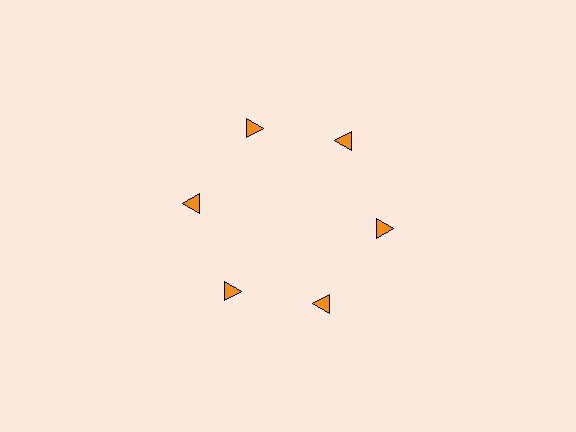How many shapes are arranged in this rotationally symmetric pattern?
There are 6 shapes, arranged in 6 groups of 1.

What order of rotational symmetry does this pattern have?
This pattern has 6-fold rotational symmetry.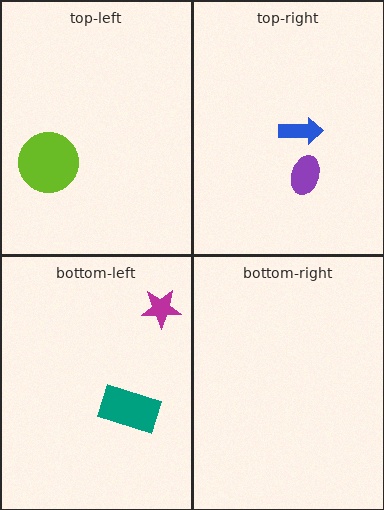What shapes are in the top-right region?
The purple ellipse, the blue arrow.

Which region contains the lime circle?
The top-left region.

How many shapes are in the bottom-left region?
2.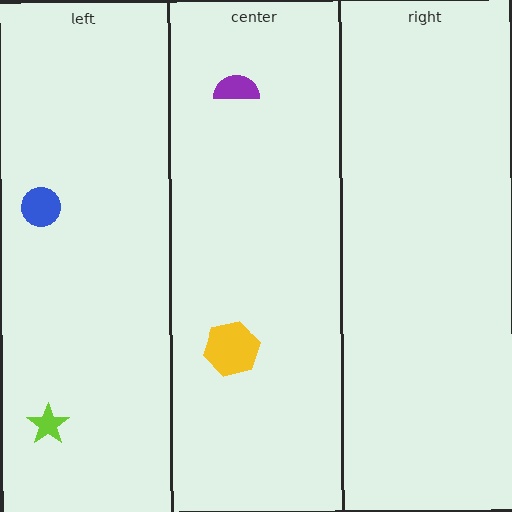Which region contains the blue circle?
The left region.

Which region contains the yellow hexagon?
The center region.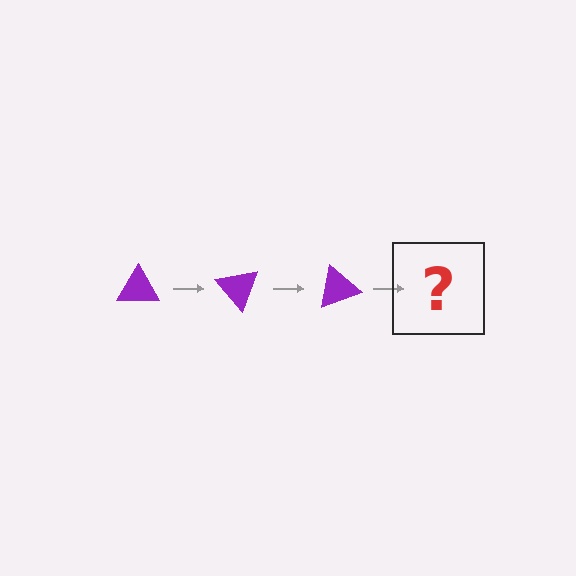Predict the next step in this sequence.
The next step is a purple triangle rotated 150 degrees.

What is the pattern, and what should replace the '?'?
The pattern is that the triangle rotates 50 degrees each step. The '?' should be a purple triangle rotated 150 degrees.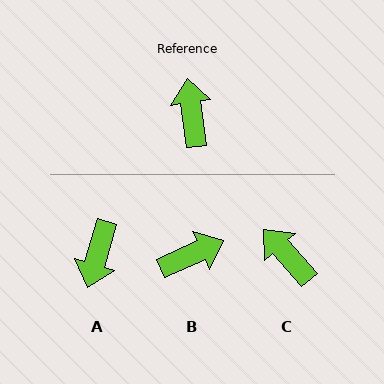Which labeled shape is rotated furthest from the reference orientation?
A, about 156 degrees away.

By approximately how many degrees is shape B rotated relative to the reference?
Approximately 74 degrees clockwise.